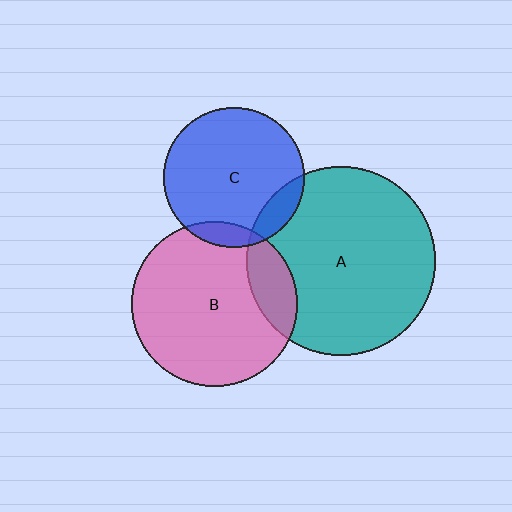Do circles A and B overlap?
Yes.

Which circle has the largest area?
Circle A (teal).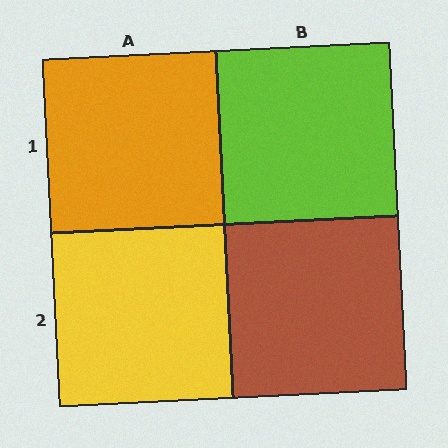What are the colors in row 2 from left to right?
Yellow, brown.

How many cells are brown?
1 cell is brown.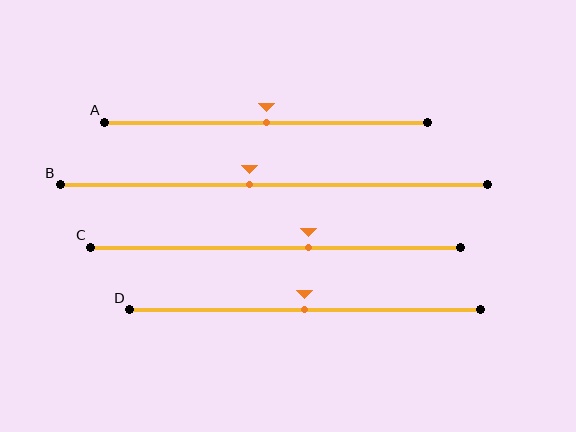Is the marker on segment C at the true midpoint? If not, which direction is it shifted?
No, the marker on segment C is shifted to the right by about 9% of the segment length.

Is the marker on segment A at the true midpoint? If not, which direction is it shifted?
Yes, the marker on segment A is at the true midpoint.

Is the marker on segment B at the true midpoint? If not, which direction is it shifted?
No, the marker on segment B is shifted to the left by about 6% of the segment length.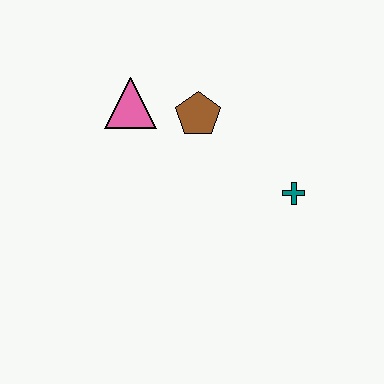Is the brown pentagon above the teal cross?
Yes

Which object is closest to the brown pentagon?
The pink triangle is closest to the brown pentagon.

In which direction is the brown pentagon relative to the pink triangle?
The brown pentagon is to the right of the pink triangle.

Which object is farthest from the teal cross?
The pink triangle is farthest from the teal cross.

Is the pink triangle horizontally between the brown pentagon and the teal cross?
No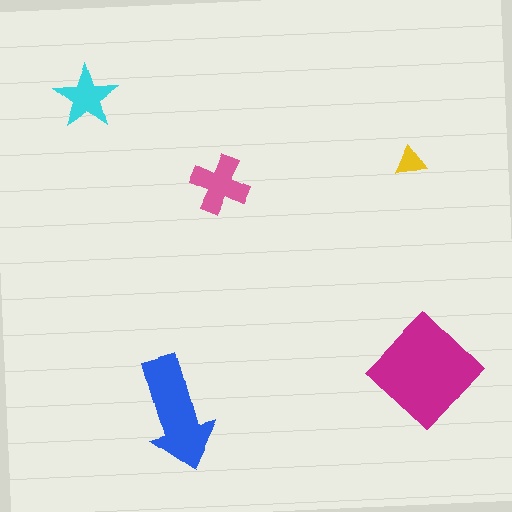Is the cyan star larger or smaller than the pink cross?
Smaller.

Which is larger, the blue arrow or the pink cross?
The blue arrow.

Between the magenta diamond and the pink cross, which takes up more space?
The magenta diamond.